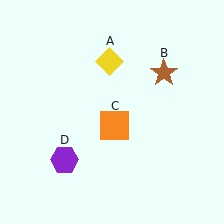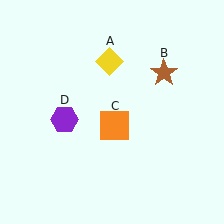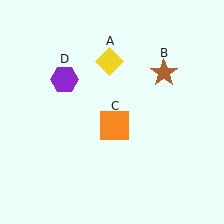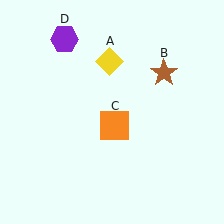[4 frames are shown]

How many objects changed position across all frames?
1 object changed position: purple hexagon (object D).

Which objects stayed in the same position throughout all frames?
Yellow diamond (object A) and brown star (object B) and orange square (object C) remained stationary.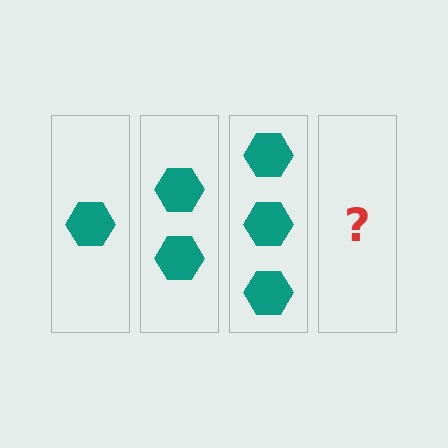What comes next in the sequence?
The next element should be 4 hexagons.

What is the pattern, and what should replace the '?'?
The pattern is that each step adds one more hexagon. The '?' should be 4 hexagons.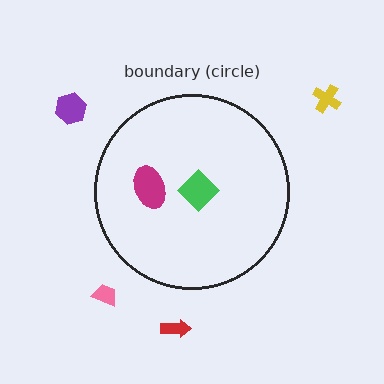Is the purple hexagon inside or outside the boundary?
Outside.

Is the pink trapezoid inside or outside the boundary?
Outside.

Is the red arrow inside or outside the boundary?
Outside.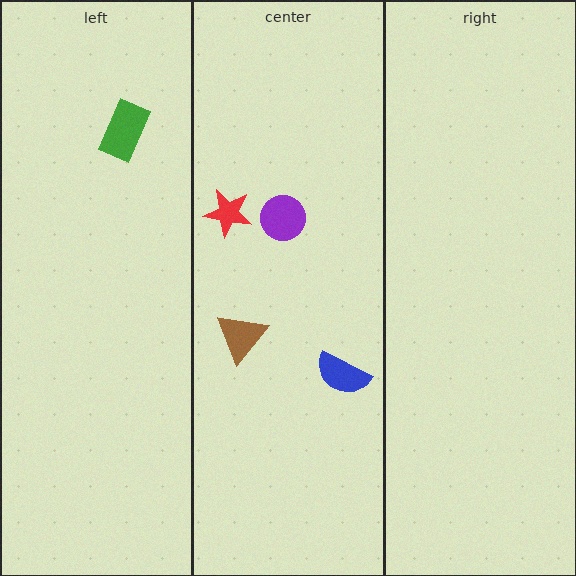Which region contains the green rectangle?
The left region.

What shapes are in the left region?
The green rectangle.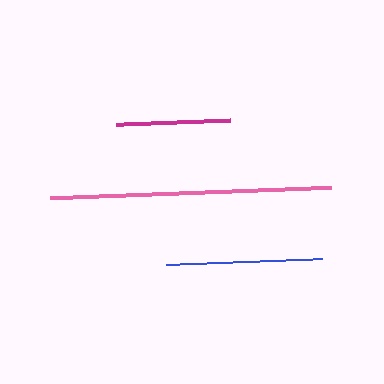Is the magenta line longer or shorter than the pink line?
The pink line is longer than the magenta line.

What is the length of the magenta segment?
The magenta segment is approximately 114 pixels long.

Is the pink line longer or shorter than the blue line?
The pink line is longer than the blue line.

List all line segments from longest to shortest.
From longest to shortest: pink, blue, magenta.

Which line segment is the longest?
The pink line is the longest at approximately 281 pixels.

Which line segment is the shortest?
The magenta line is the shortest at approximately 114 pixels.